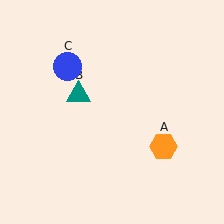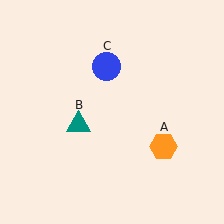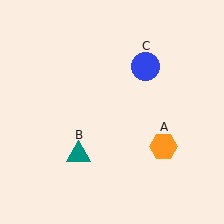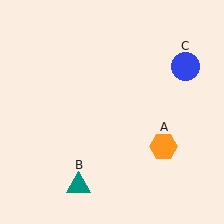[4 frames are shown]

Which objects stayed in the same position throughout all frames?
Orange hexagon (object A) remained stationary.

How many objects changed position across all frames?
2 objects changed position: teal triangle (object B), blue circle (object C).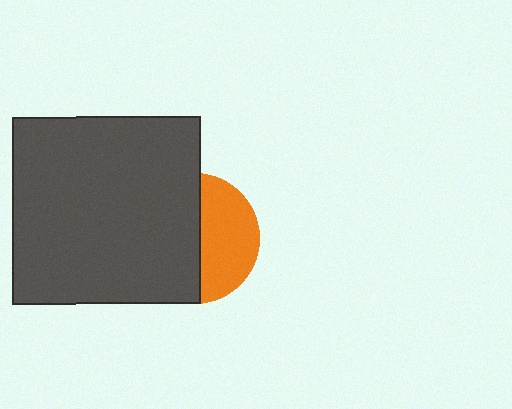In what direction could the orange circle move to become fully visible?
The orange circle could move right. That would shift it out from behind the dark gray square entirely.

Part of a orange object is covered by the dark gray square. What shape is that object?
It is a circle.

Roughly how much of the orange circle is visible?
A small part of it is visible (roughly 43%).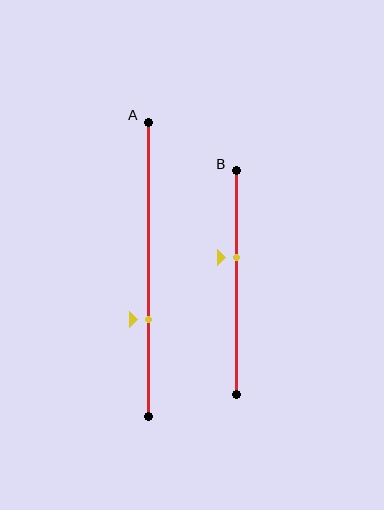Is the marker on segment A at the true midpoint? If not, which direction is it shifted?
No, the marker on segment A is shifted downward by about 17% of the segment length.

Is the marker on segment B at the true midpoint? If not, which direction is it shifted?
No, the marker on segment B is shifted upward by about 11% of the segment length.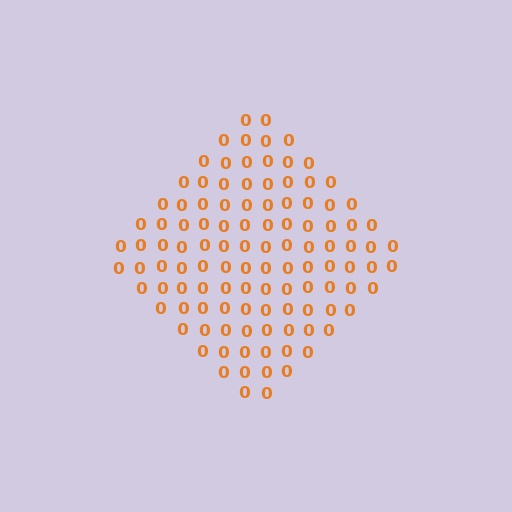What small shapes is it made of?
It is made of small digit 0's.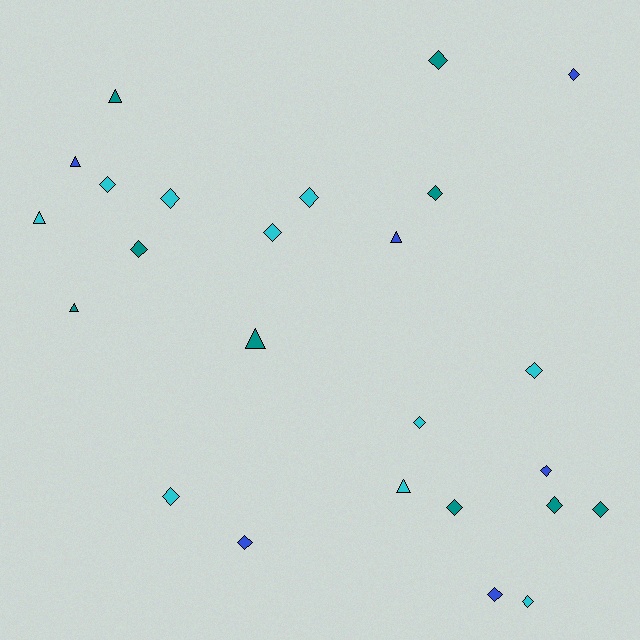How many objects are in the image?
There are 25 objects.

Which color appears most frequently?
Cyan, with 10 objects.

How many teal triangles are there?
There are 3 teal triangles.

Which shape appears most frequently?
Diamond, with 18 objects.